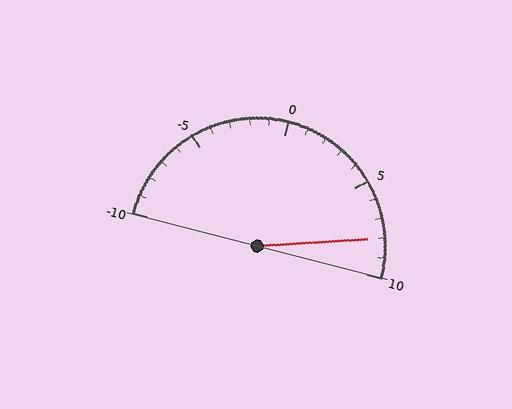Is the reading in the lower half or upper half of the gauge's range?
The reading is in the upper half of the range (-10 to 10).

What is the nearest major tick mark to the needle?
The nearest major tick mark is 10.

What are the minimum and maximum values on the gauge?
The gauge ranges from -10 to 10.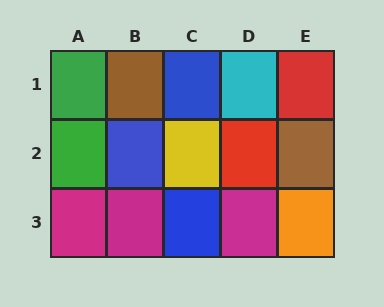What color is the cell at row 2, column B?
Blue.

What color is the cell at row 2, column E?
Brown.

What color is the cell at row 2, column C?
Yellow.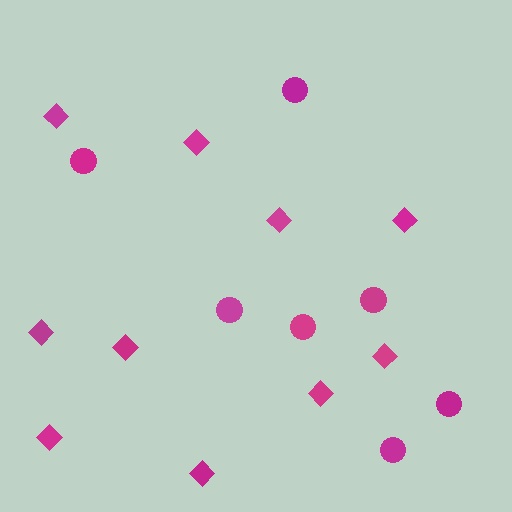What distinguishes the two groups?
There are 2 groups: one group of diamonds (10) and one group of circles (7).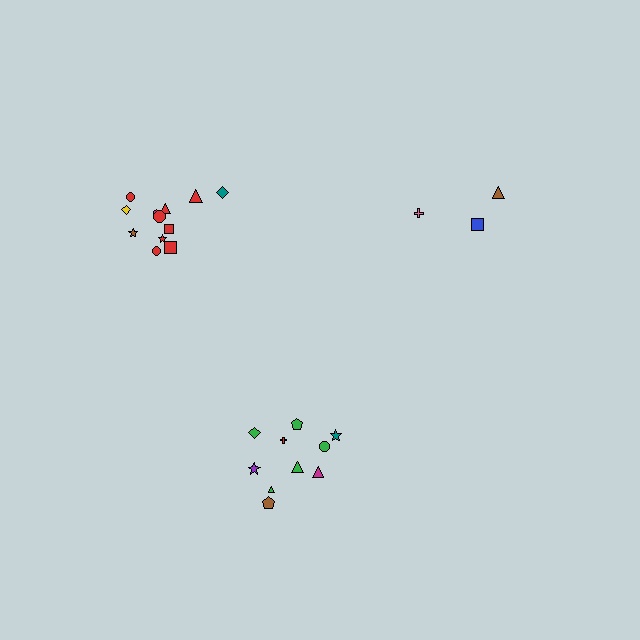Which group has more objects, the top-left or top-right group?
The top-left group.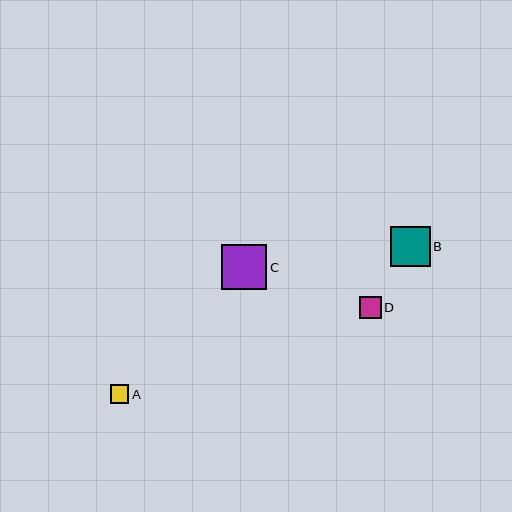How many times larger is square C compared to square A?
Square C is approximately 2.4 times the size of square A.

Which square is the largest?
Square C is the largest with a size of approximately 45 pixels.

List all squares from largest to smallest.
From largest to smallest: C, B, D, A.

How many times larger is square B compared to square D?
Square B is approximately 1.8 times the size of square D.